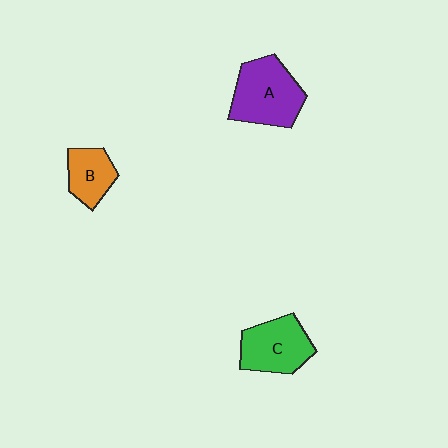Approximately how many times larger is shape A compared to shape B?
Approximately 1.8 times.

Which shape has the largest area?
Shape A (purple).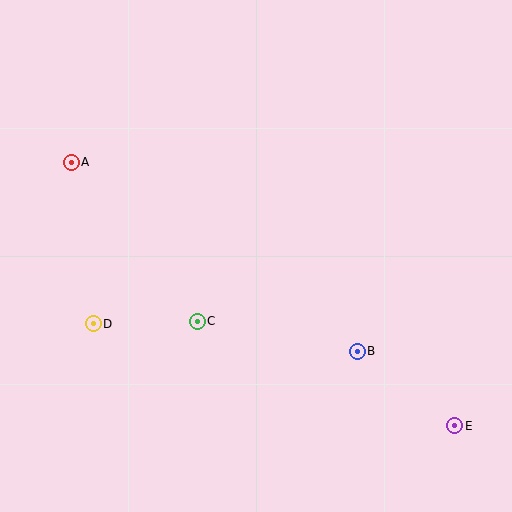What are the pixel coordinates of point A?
Point A is at (71, 162).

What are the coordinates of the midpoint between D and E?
The midpoint between D and E is at (274, 375).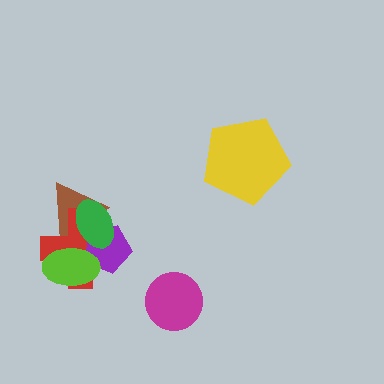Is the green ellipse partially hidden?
No, no other shape covers it.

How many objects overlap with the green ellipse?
4 objects overlap with the green ellipse.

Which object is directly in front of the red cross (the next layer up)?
The purple pentagon is directly in front of the red cross.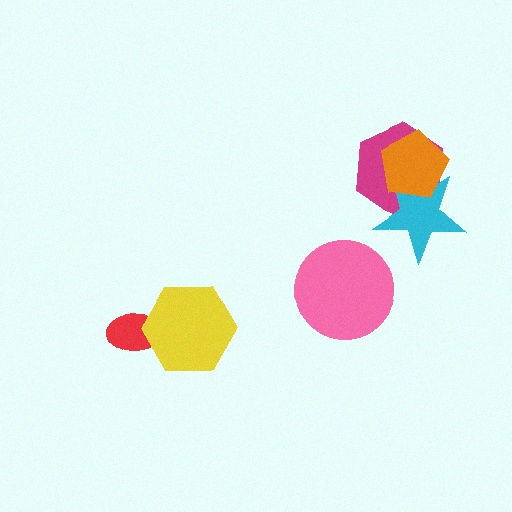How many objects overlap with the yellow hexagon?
1 object overlaps with the yellow hexagon.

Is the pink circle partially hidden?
No, no other shape covers it.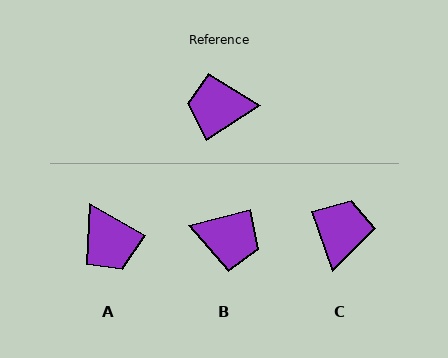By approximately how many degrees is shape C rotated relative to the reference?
Approximately 103 degrees clockwise.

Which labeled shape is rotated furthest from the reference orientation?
B, about 162 degrees away.